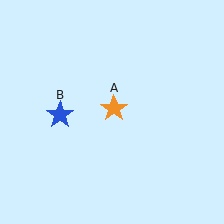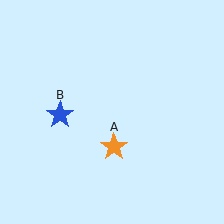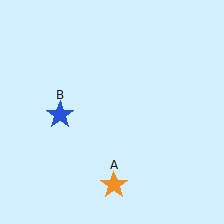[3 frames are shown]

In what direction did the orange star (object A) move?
The orange star (object A) moved down.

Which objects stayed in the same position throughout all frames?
Blue star (object B) remained stationary.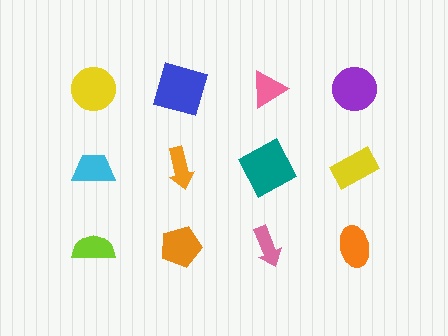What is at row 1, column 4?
A purple circle.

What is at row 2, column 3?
A teal square.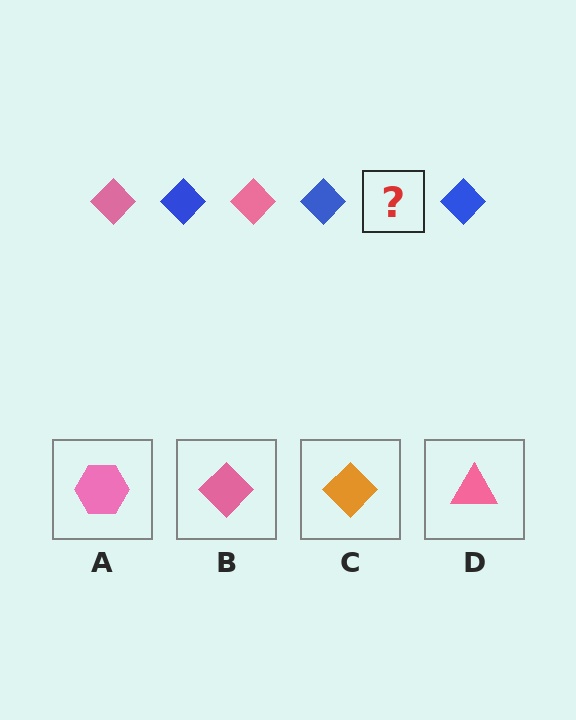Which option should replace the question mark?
Option B.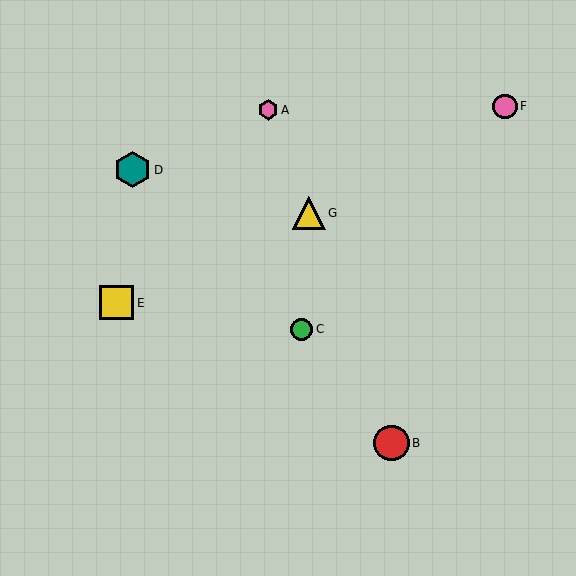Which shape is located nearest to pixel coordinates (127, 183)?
The teal hexagon (labeled D) at (132, 170) is nearest to that location.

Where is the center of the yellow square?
The center of the yellow square is at (117, 303).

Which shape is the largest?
The teal hexagon (labeled D) is the largest.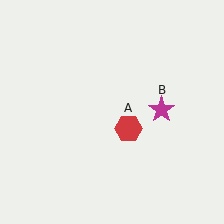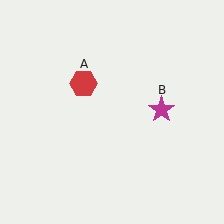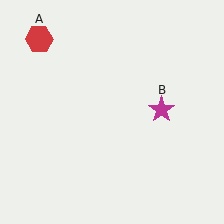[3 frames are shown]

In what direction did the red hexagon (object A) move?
The red hexagon (object A) moved up and to the left.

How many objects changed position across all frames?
1 object changed position: red hexagon (object A).